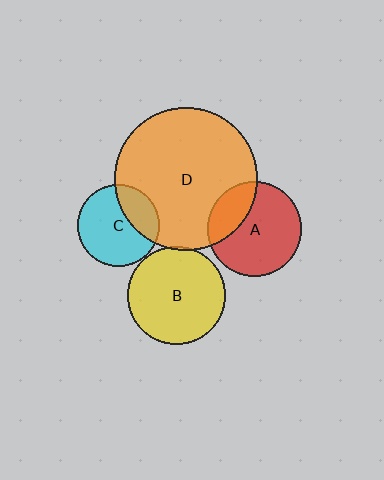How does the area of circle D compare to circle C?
Approximately 3.0 times.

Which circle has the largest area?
Circle D (orange).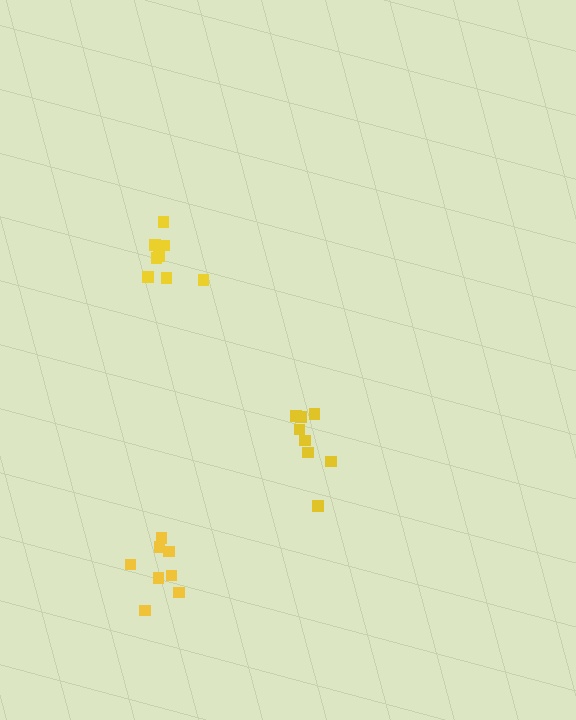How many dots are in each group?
Group 1: 8 dots, Group 2: 8 dots, Group 3: 8 dots (24 total).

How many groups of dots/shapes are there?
There are 3 groups.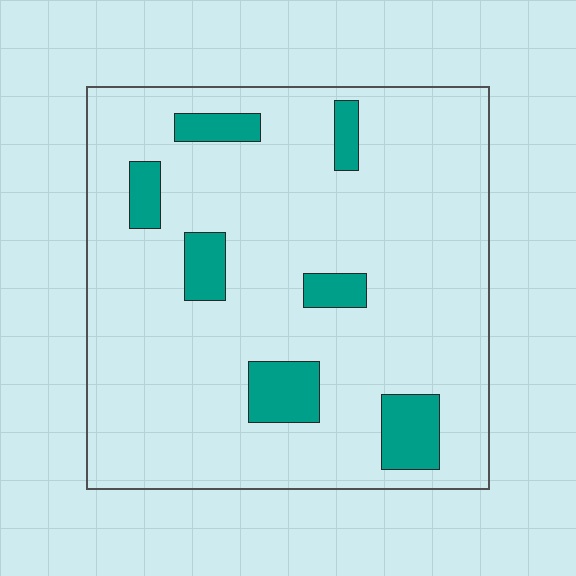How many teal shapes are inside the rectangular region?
7.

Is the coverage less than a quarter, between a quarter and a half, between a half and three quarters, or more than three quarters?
Less than a quarter.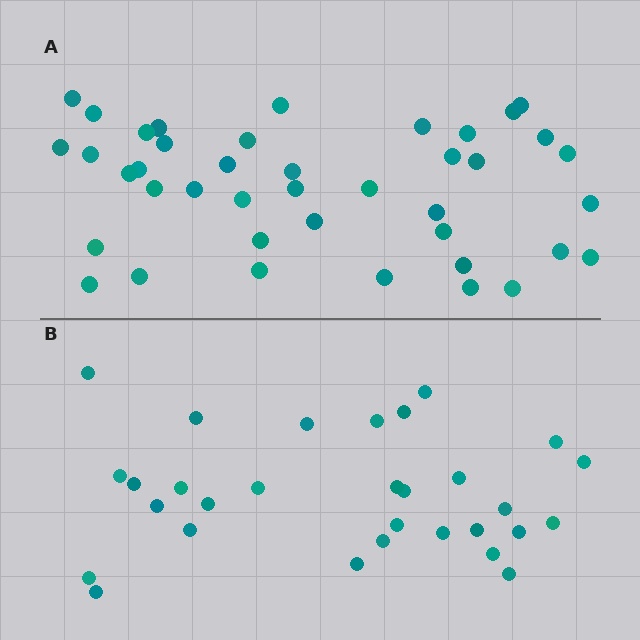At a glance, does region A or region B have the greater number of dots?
Region A (the top region) has more dots.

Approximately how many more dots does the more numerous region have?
Region A has roughly 12 or so more dots than region B.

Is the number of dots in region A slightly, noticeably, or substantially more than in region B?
Region A has noticeably more, but not dramatically so. The ratio is roughly 1.4 to 1.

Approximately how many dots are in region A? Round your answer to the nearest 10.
About 40 dots. (The exact count is 41, which rounds to 40.)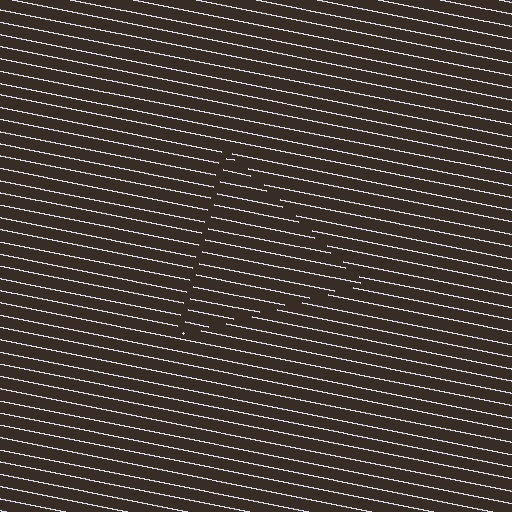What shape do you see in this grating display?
An illusory triangle. The interior of the shape contains the same grating, shifted by half a period — the contour is defined by the phase discontinuity where line-ends from the inner and outer gratings abut.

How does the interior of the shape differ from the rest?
The interior of the shape contains the same grating, shifted by half a period — the contour is defined by the phase discontinuity where line-ends from the inner and outer gratings abut.